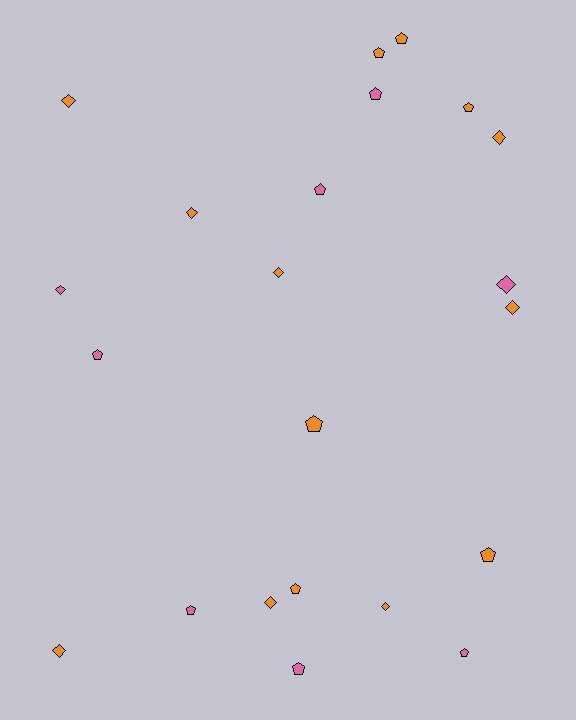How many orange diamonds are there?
There are 8 orange diamonds.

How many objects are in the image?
There are 22 objects.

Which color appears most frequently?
Orange, with 14 objects.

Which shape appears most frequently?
Pentagon, with 12 objects.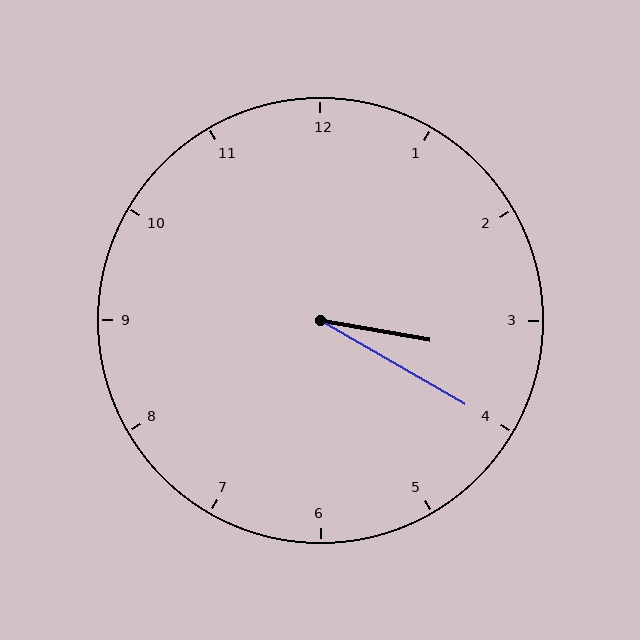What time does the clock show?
3:20.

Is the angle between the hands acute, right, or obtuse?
It is acute.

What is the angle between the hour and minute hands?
Approximately 20 degrees.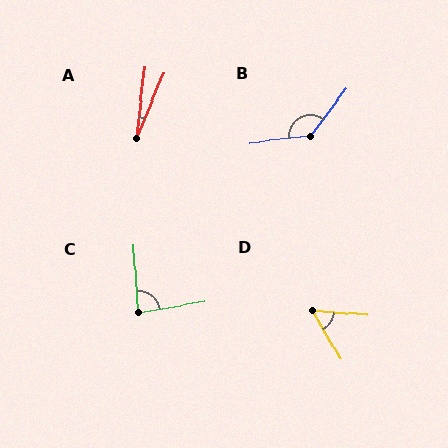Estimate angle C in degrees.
Approximately 84 degrees.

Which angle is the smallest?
A, at approximately 16 degrees.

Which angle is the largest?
B, at approximately 134 degrees.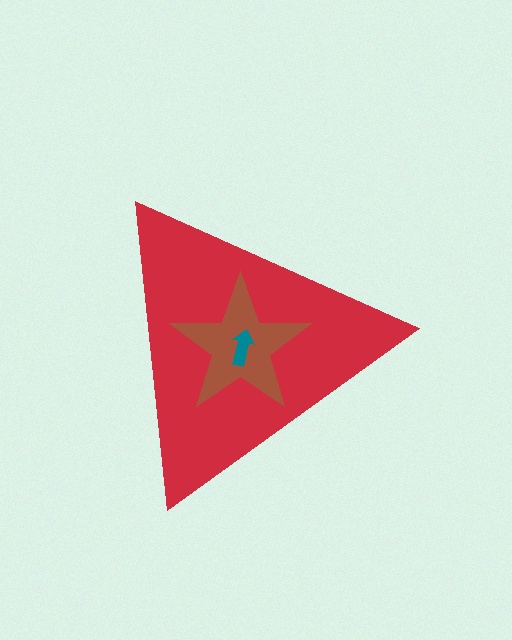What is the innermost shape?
The teal arrow.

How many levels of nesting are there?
3.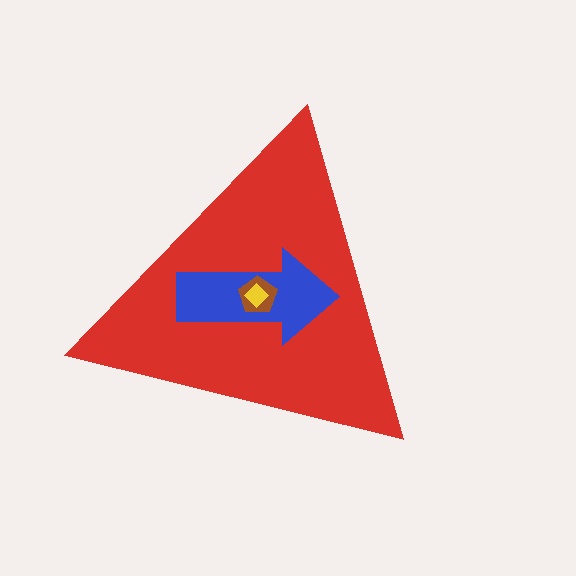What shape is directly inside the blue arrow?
The brown pentagon.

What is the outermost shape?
The red triangle.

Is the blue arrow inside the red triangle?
Yes.